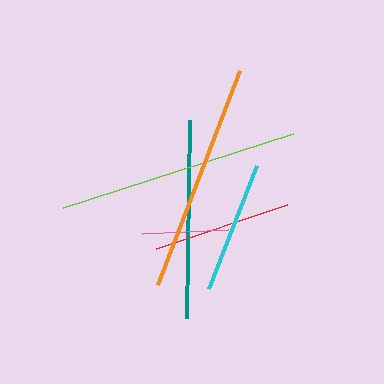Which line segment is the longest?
The lime line is the longest at approximately 242 pixels.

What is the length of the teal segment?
The teal segment is approximately 198 pixels long.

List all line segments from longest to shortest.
From longest to shortest: lime, orange, teal, red, cyan, pink.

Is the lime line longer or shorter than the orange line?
The lime line is longer than the orange line.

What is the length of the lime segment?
The lime segment is approximately 242 pixels long.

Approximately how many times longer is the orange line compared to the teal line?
The orange line is approximately 1.2 times the length of the teal line.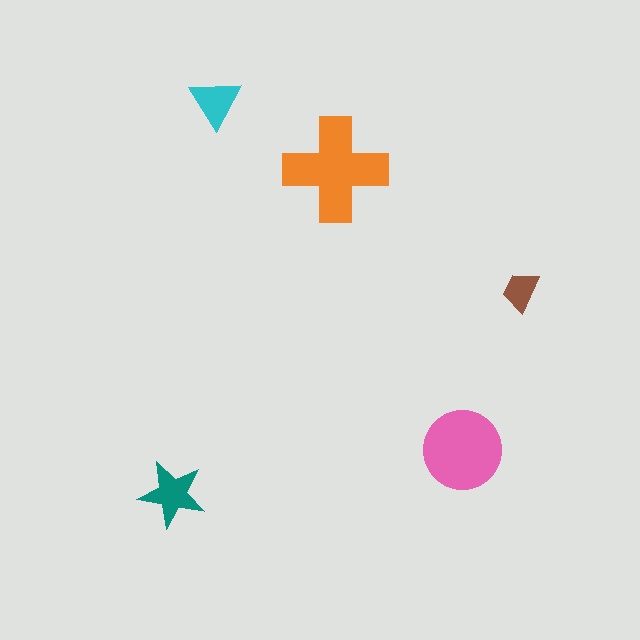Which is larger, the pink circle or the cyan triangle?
The pink circle.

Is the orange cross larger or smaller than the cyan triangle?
Larger.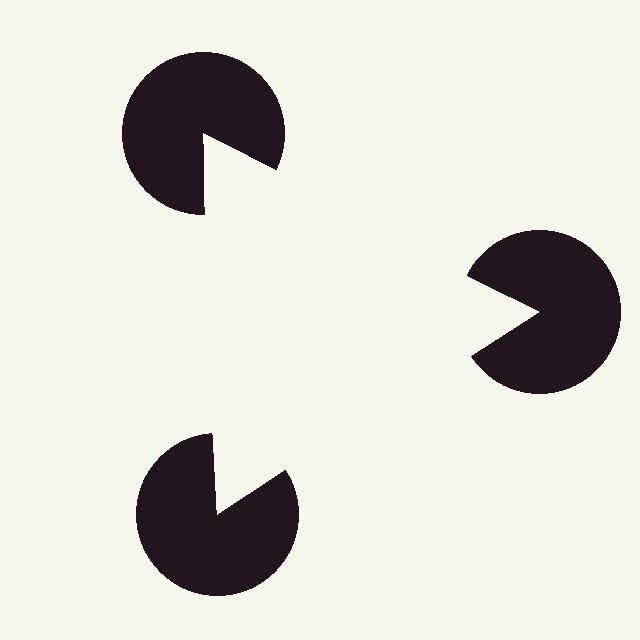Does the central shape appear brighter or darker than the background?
It typically appears slightly brighter than the background, even though no actual brightness change is drawn.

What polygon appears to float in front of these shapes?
An illusory triangle — its edges are inferred from the aligned wedge cuts in the pac-man discs, not physically drawn.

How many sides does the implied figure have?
3 sides.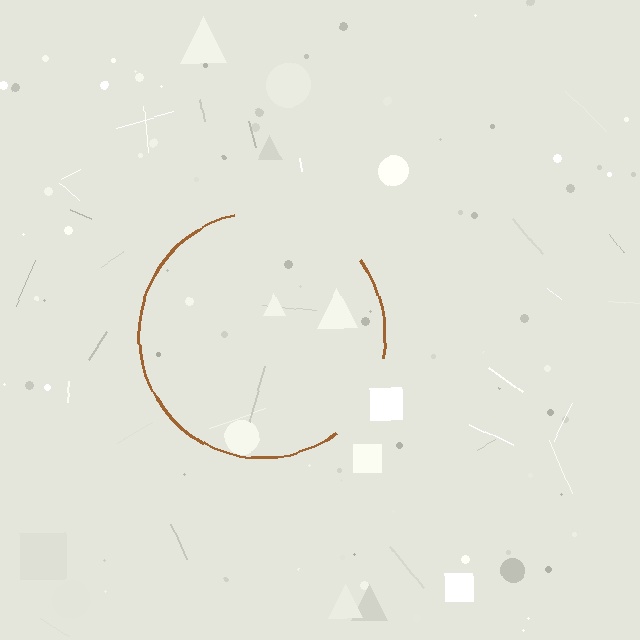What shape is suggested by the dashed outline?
The dashed outline suggests a circle.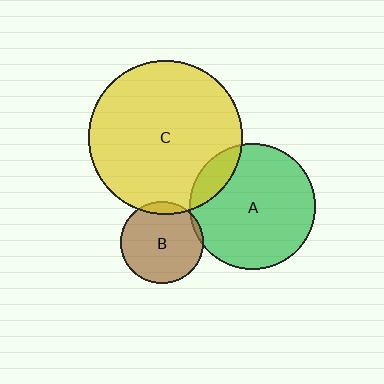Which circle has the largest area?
Circle C (yellow).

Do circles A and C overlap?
Yes.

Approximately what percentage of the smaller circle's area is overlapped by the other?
Approximately 15%.